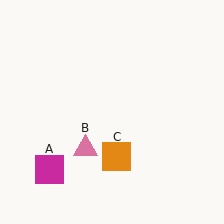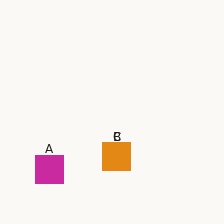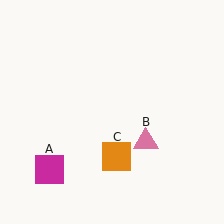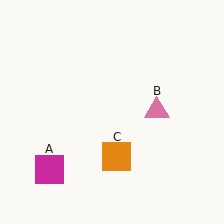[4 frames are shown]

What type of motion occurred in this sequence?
The pink triangle (object B) rotated counterclockwise around the center of the scene.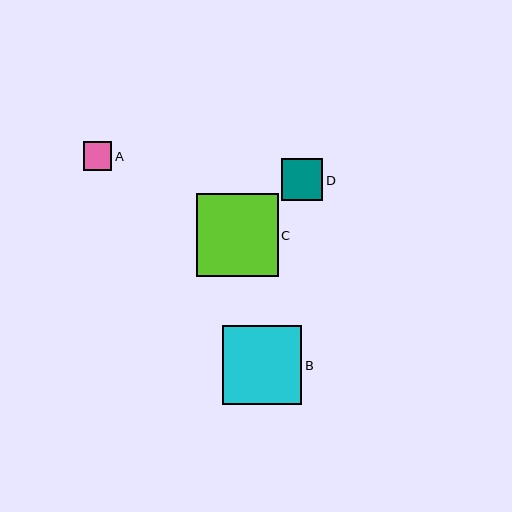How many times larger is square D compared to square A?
Square D is approximately 1.5 times the size of square A.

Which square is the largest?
Square C is the largest with a size of approximately 82 pixels.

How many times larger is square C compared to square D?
Square C is approximately 2.0 times the size of square D.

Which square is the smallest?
Square A is the smallest with a size of approximately 29 pixels.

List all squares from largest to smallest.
From largest to smallest: C, B, D, A.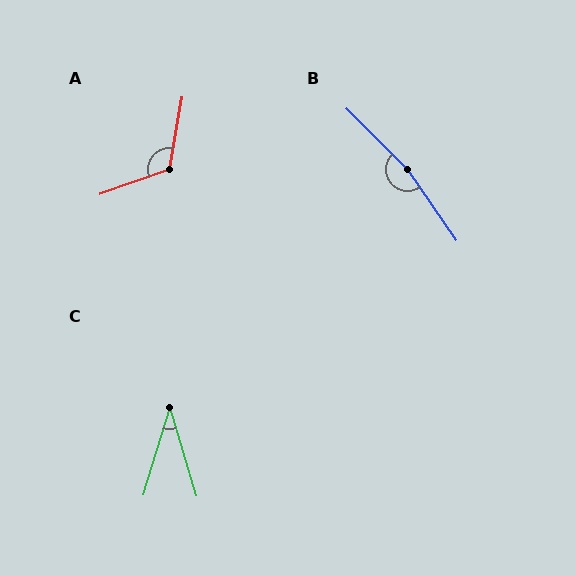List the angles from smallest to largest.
C (33°), A (120°), B (170°).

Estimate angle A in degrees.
Approximately 120 degrees.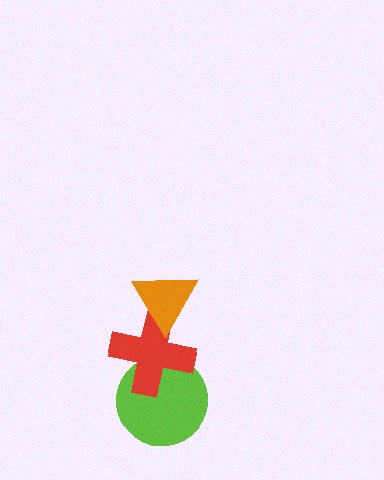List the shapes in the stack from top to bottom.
From top to bottom: the orange triangle, the red cross, the lime circle.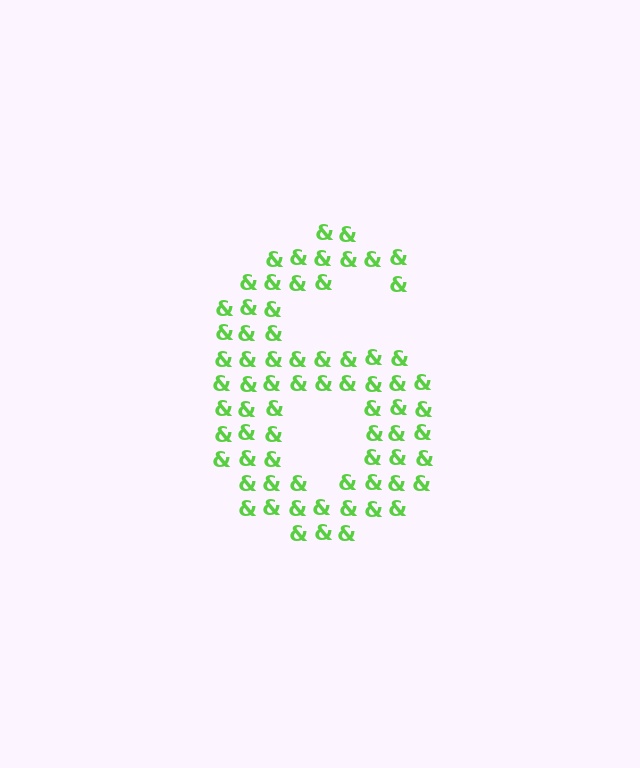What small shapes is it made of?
It is made of small ampersands.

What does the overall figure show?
The overall figure shows the digit 6.